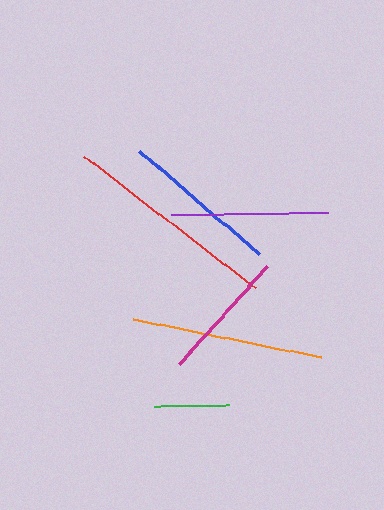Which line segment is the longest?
The red line is the longest at approximately 216 pixels.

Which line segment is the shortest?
The green line is the shortest at approximately 75 pixels.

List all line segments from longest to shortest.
From longest to shortest: red, orange, blue, purple, magenta, green.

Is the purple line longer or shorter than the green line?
The purple line is longer than the green line.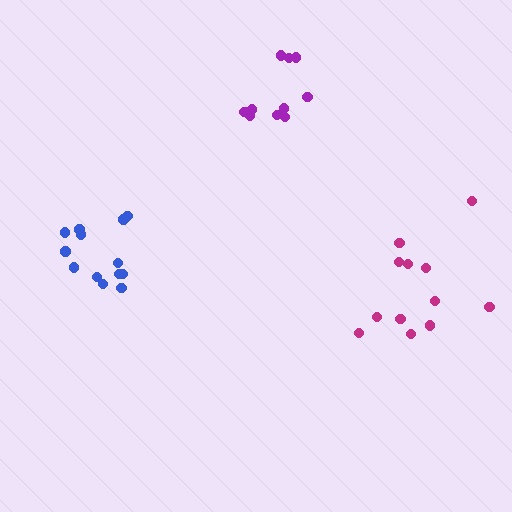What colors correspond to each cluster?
The clusters are colored: purple, blue, magenta.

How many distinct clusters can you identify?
There are 3 distinct clusters.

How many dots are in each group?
Group 1: 10 dots, Group 2: 13 dots, Group 3: 12 dots (35 total).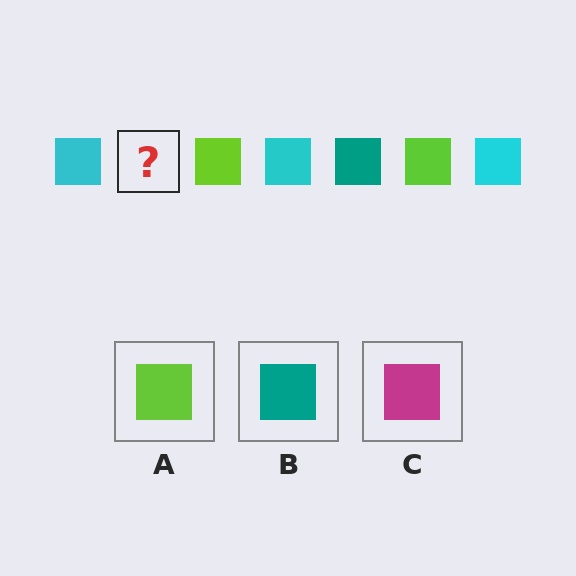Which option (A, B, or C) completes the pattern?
B.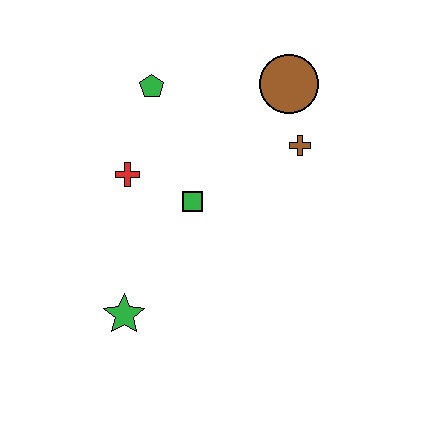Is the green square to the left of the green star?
No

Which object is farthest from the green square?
The brown circle is farthest from the green square.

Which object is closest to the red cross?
The green square is closest to the red cross.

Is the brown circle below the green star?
No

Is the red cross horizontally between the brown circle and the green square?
No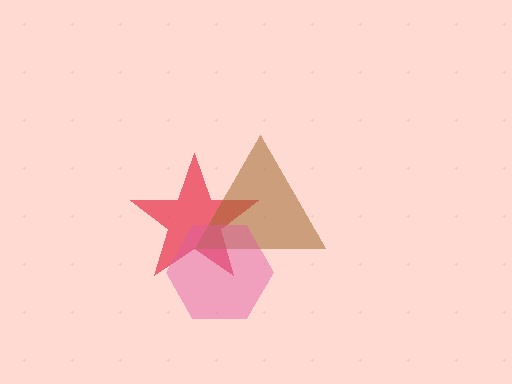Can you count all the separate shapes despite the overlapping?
Yes, there are 3 separate shapes.